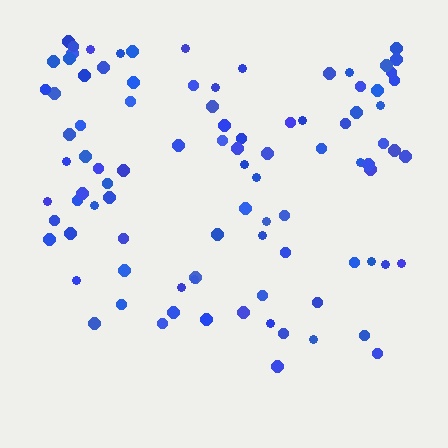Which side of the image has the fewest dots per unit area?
The bottom.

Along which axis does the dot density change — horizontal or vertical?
Vertical.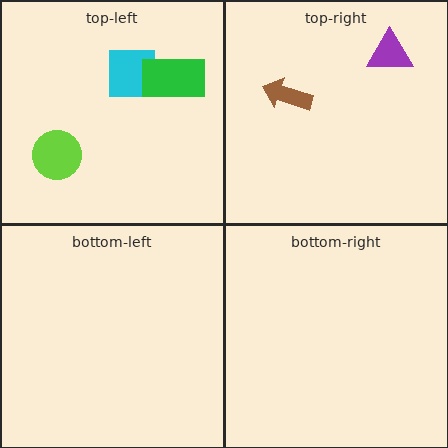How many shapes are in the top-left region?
3.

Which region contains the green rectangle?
The top-left region.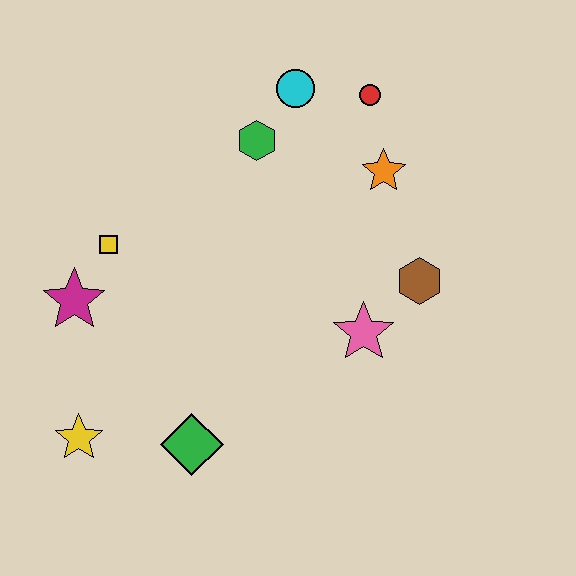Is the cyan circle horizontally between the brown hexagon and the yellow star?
Yes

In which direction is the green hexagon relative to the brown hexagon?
The green hexagon is to the left of the brown hexagon.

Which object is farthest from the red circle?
The yellow star is farthest from the red circle.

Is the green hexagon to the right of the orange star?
No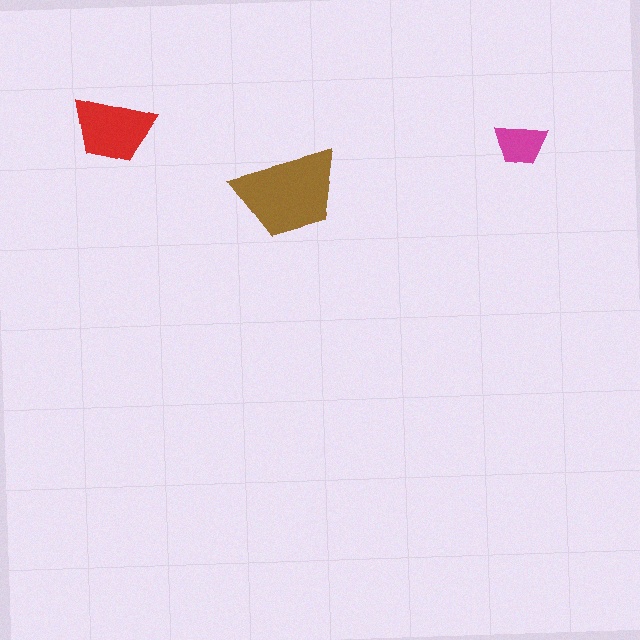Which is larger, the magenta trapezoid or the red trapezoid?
The red one.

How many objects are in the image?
There are 3 objects in the image.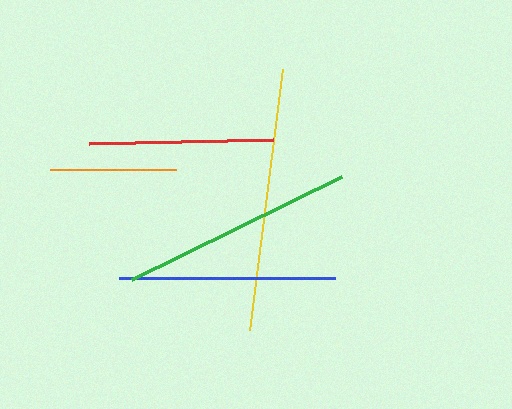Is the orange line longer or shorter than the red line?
The red line is longer than the orange line.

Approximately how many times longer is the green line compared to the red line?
The green line is approximately 1.3 times the length of the red line.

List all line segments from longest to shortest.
From longest to shortest: yellow, green, blue, red, orange.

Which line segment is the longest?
The yellow line is the longest at approximately 264 pixels.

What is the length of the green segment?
The green segment is approximately 235 pixels long.